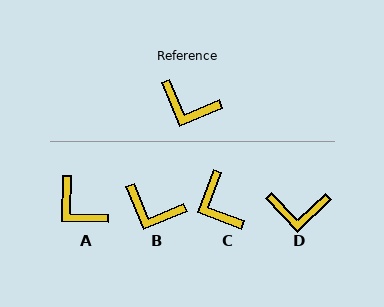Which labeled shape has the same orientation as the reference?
B.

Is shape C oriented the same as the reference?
No, it is off by about 43 degrees.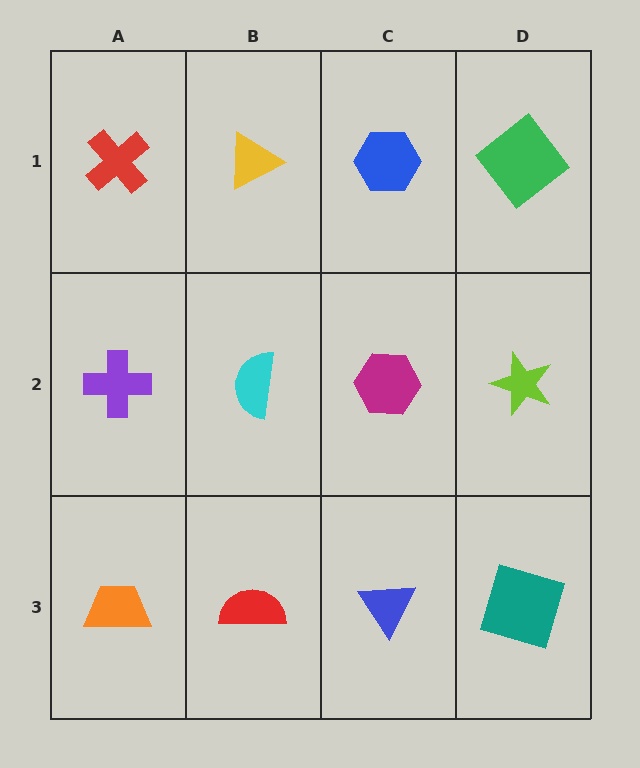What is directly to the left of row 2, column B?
A purple cross.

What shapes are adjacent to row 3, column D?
A lime star (row 2, column D), a blue triangle (row 3, column C).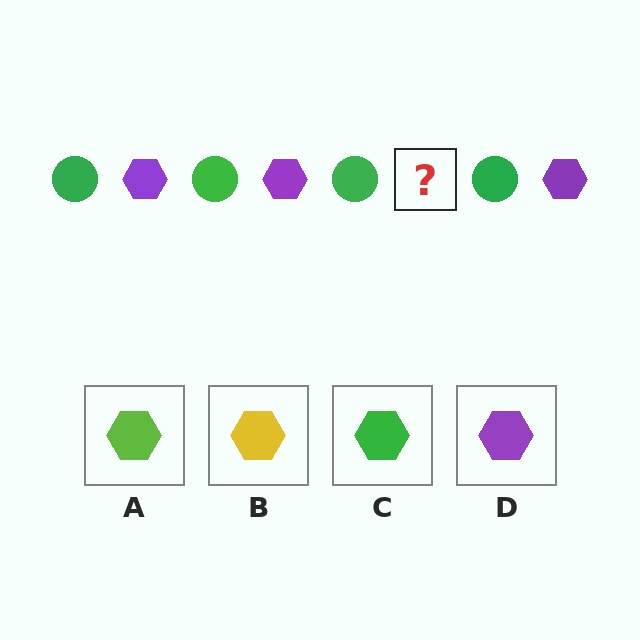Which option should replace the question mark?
Option D.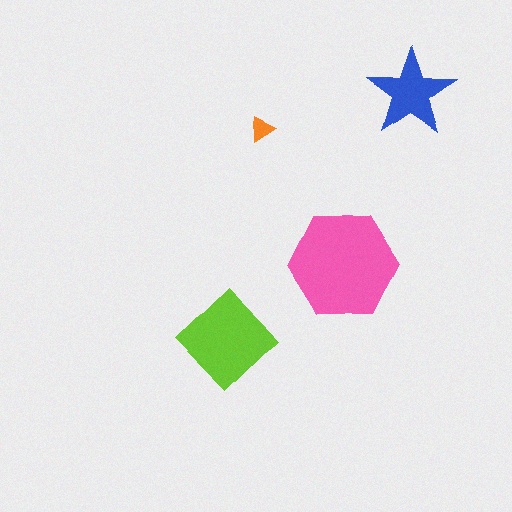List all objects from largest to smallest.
The pink hexagon, the lime diamond, the blue star, the orange triangle.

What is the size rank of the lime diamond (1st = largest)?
2nd.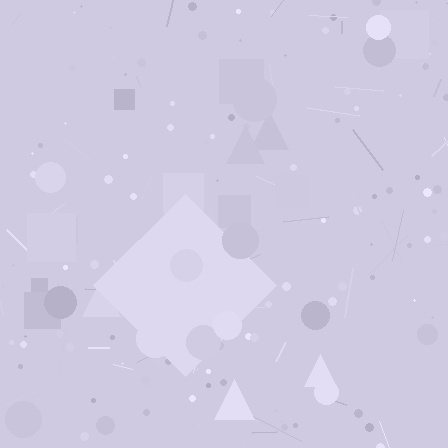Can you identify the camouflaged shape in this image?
The camouflaged shape is a diamond.